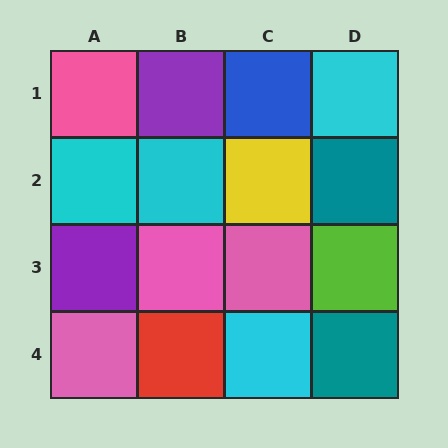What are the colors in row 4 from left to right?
Pink, red, cyan, teal.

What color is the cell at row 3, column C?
Pink.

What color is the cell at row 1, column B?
Purple.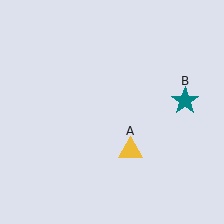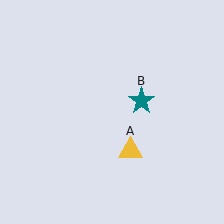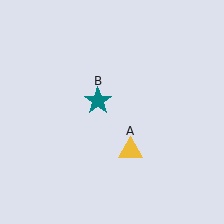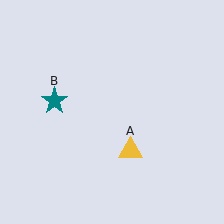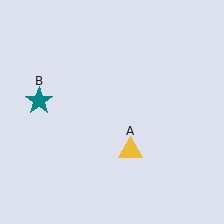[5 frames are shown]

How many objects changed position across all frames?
1 object changed position: teal star (object B).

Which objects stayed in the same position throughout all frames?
Yellow triangle (object A) remained stationary.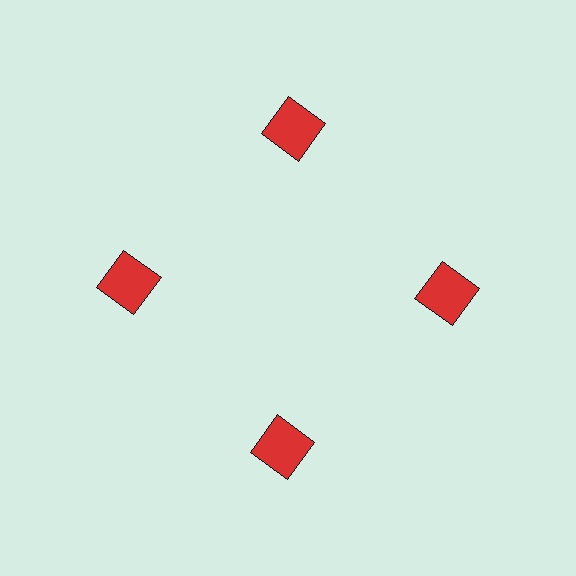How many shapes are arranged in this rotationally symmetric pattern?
There are 4 shapes, arranged in 4 groups of 1.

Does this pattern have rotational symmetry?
Yes, this pattern has 4-fold rotational symmetry. It looks the same after rotating 90 degrees around the center.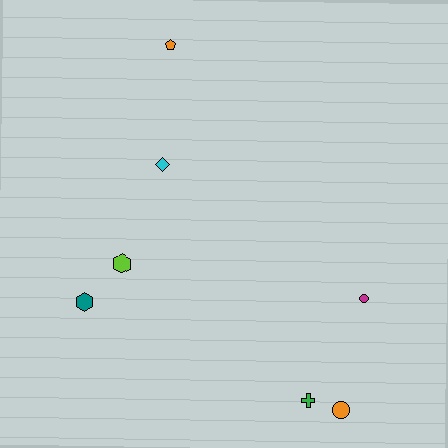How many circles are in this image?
There are 2 circles.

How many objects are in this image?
There are 7 objects.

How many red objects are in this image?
There are no red objects.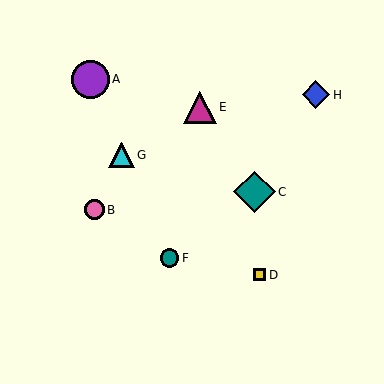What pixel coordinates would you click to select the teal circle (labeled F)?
Click at (169, 258) to select the teal circle F.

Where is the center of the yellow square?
The center of the yellow square is at (259, 275).